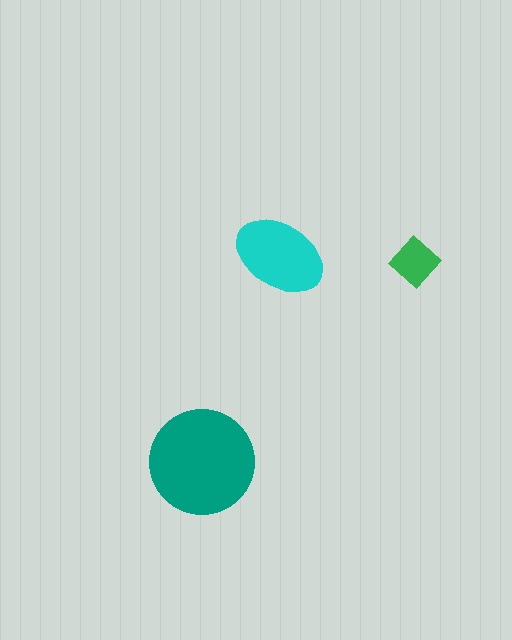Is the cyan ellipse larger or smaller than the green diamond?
Larger.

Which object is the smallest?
The green diamond.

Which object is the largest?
The teal circle.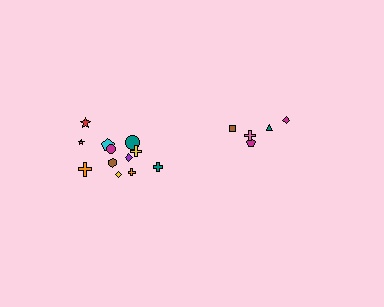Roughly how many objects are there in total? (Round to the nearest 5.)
Roughly 15 objects in total.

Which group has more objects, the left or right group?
The left group.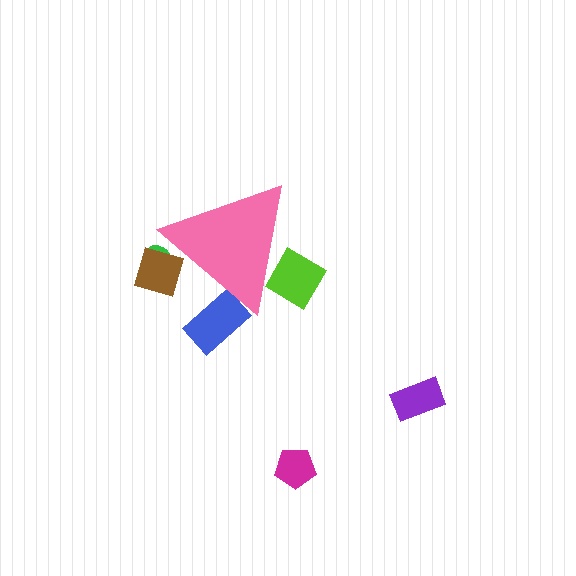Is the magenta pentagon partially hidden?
No, the magenta pentagon is fully visible.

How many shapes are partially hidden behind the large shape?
4 shapes are partially hidden.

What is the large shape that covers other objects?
A pink triangle.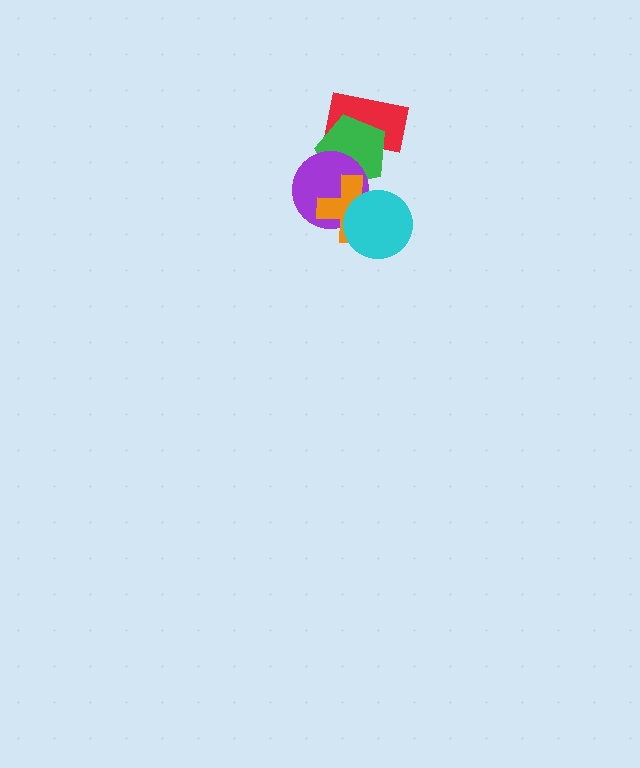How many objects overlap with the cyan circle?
2 objects overlap with the cyan circle.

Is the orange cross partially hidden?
Yes, it is partially covered by another shape.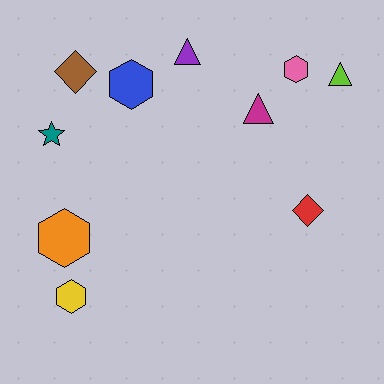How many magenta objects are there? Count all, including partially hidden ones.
There is 1 magenta object.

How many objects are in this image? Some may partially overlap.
There are 10 objects.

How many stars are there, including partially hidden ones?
There is 1 star.